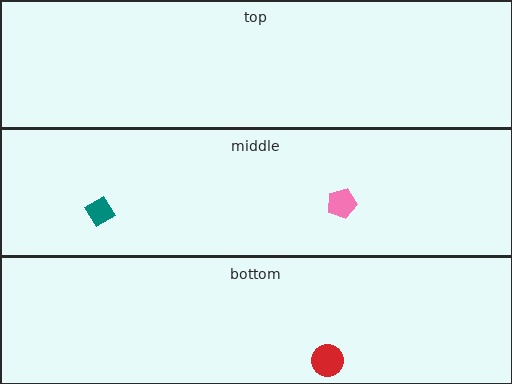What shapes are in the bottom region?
The red circle.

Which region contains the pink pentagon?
The middle region.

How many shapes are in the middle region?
2.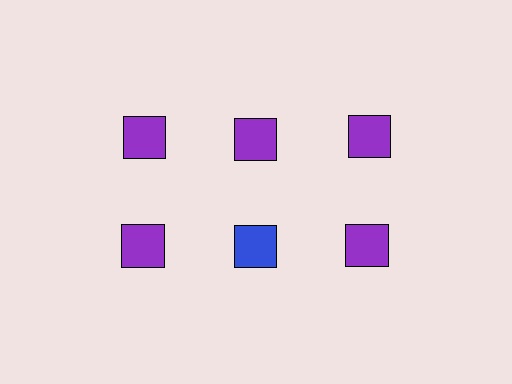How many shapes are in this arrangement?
There are 6 shapes arranged in a grid pattern.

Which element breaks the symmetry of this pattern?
The blue square in the second row, second from left column breaks the symmetry. All other shapes are purple squares.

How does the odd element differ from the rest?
It has a different color: blue instead of purple.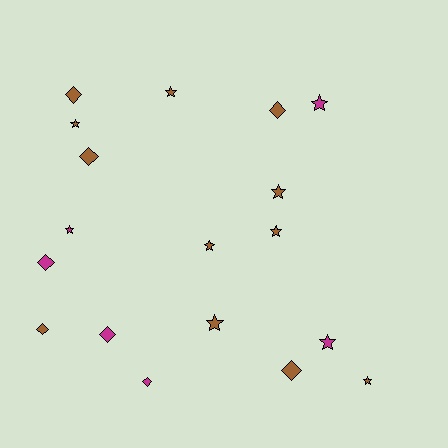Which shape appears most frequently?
Star, with 10 objects.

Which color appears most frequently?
Brown, with 12 objects.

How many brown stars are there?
There are 7 brown stars.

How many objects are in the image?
There are 18 objects.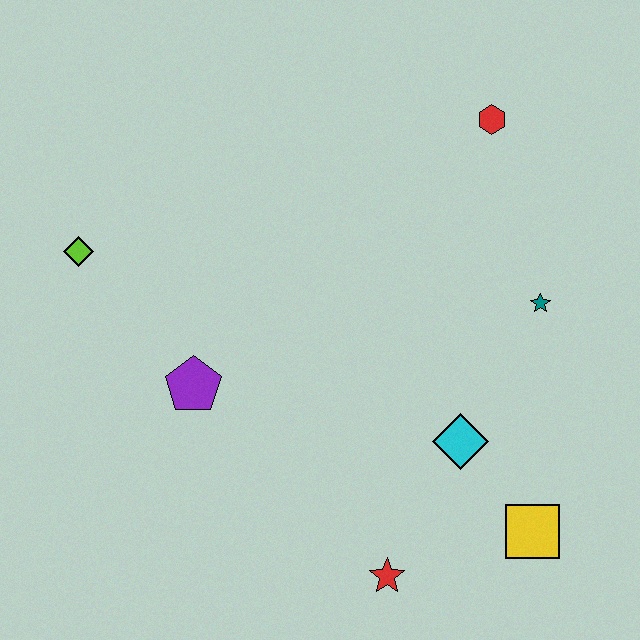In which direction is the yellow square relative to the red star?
The yellow square is to the right of the red star.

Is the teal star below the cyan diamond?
No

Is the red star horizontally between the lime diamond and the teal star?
Yes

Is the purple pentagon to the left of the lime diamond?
No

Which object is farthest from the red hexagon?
The red star is farthest from the red hexagon.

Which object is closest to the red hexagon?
The teal star is closest to the red hexagon.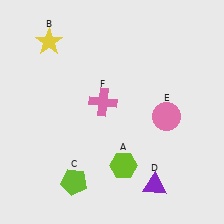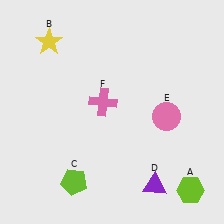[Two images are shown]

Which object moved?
The lime hexagon (A) moved right.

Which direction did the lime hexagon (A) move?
The lime hexagon (A) moved right.